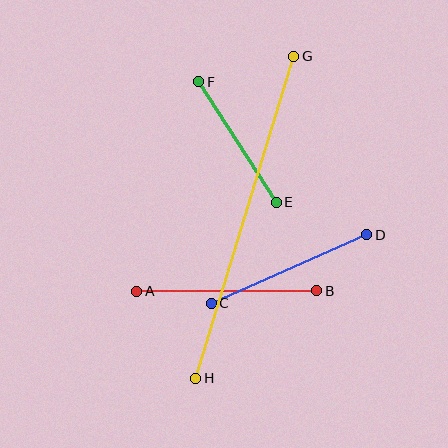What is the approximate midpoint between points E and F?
The midpoint is at approximately (238, 142) pixels.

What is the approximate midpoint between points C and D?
The midpoint is at approximately (289, 269) pixels.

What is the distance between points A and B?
The distance is approximately 180 pixels.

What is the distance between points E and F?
The distance is approximately 143 pixels.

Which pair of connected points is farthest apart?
Points G and H are farthest apart.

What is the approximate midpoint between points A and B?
The midpoint is at approximately (227, 291) pixels.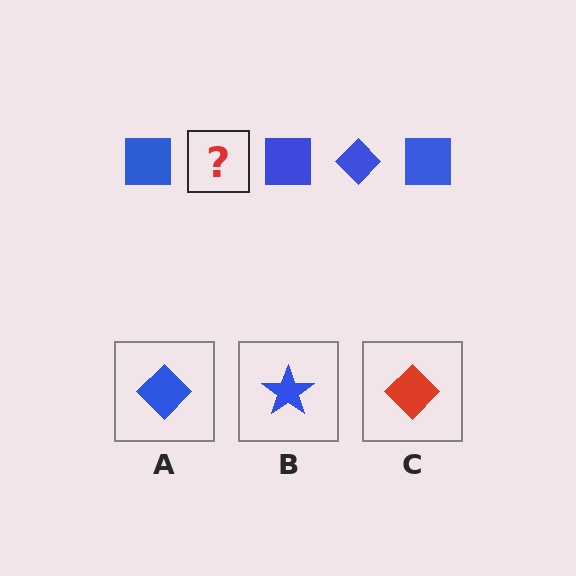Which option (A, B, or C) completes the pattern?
A.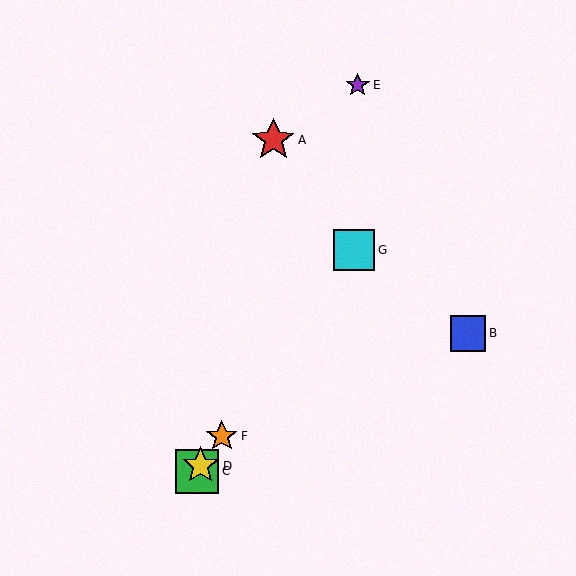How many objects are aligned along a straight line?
4 objects (C, D, F, G) are aligned along a straight line.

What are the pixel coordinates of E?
Object E is at (358, 85).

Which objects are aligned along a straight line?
Objects C, D, F, G are aligned along a straight line.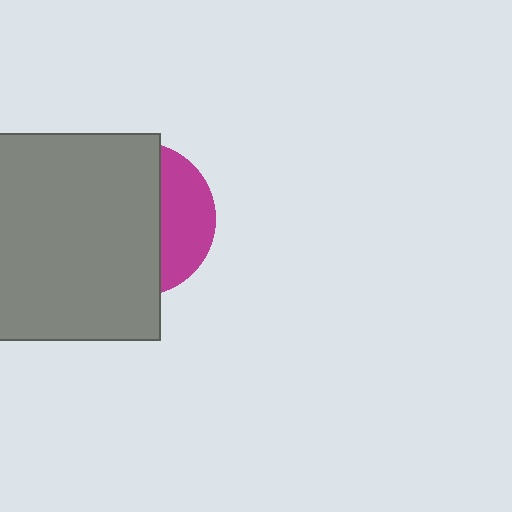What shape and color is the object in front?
The object in front is a gray square.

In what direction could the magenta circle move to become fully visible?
The magenta circle could move right. That would shift it out from behind the gray square entirely.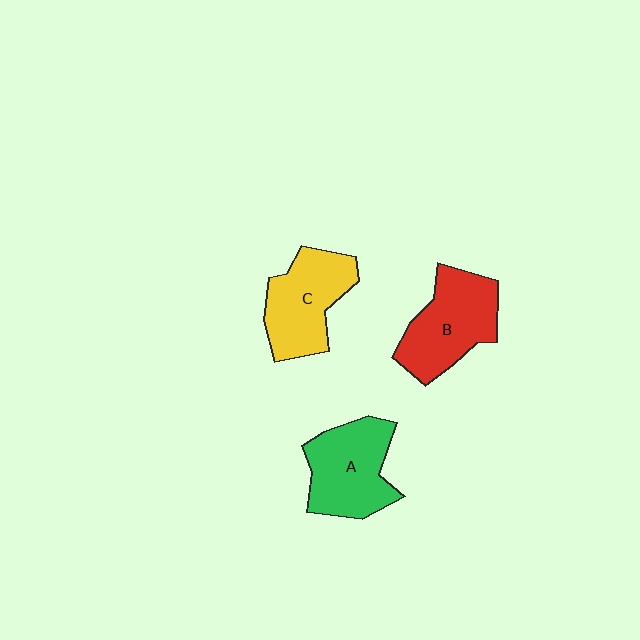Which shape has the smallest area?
Shape C (yellow).